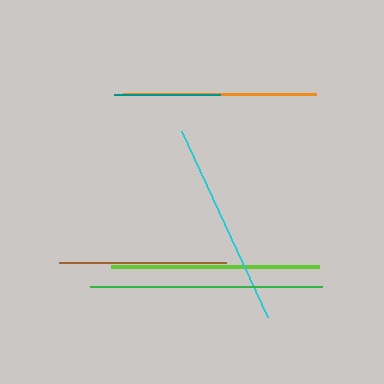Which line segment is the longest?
The green line is the longest at approximately 231 pixels.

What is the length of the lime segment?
The lime segment is approximately 208 pixels long.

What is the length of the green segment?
The green segment is approximately 231 pixels long.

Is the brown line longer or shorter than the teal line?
The brown line is longer than the teal line.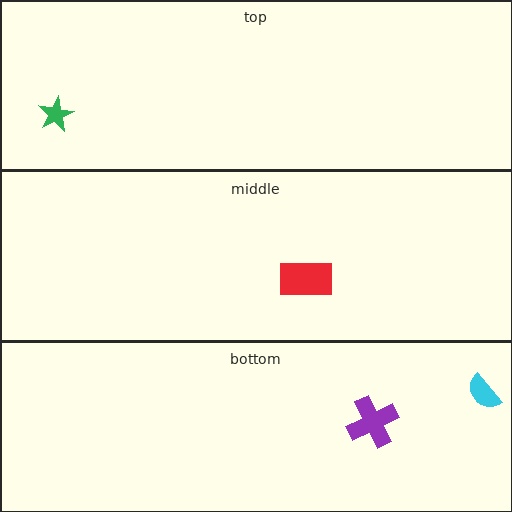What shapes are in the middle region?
The red rectangle.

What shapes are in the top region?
The green star.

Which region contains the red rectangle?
The middle region.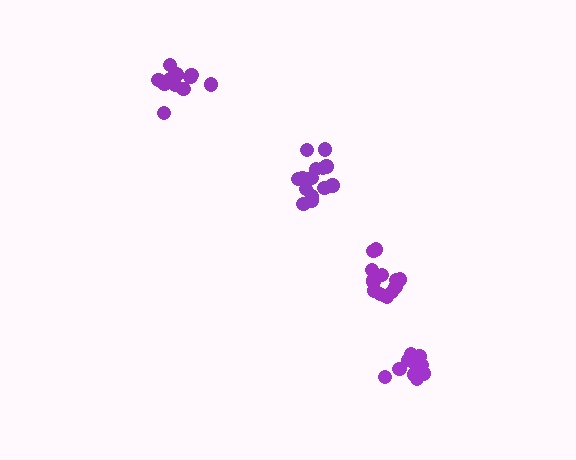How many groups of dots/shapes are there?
There are 4 groups.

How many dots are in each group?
Group 1: 11 dots, Group 2: 14 dots, Group 3: 14 dots, Group 4: 14 dots (53 total).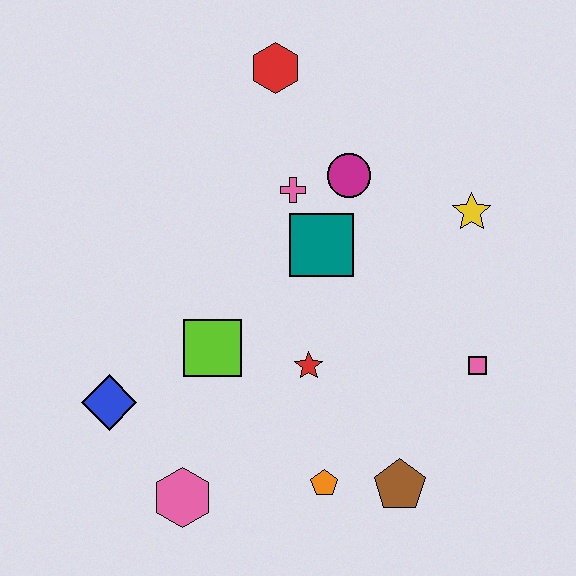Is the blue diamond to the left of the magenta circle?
Yes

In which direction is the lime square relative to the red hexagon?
The lime square is below the red hexagon.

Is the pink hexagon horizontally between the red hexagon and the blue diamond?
Yes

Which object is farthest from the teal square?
The pink hexagon is farthest from the teal square.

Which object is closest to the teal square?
The pink cross is closest to the teal square.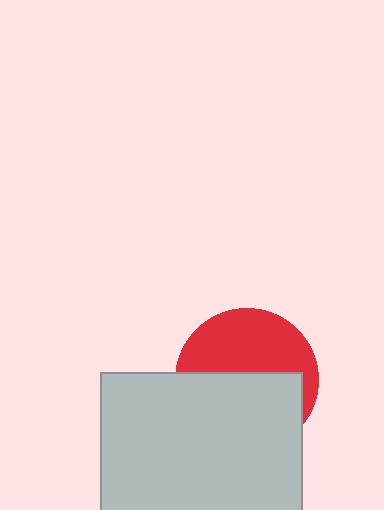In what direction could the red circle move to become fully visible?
The red circle could move up. That would shift it out from behind the light gray square entirely.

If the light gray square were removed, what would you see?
You would see the complete red circle.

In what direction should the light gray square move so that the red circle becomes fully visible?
The light gray square should move down. That is the shortest direction to clear the overlap and leave the red circle fully visible.